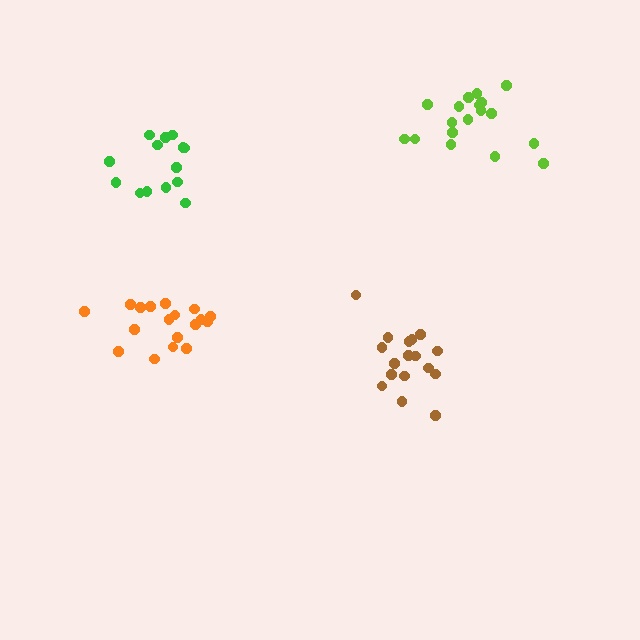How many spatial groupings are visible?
There are 4 spatial groupings.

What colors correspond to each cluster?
The clusters are colored: green, brown, orange, lime.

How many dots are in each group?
Group 1: 14 dots, Group 2: 17 dots, Group 3: 18 dots, Group 4: 18 dots (67 total).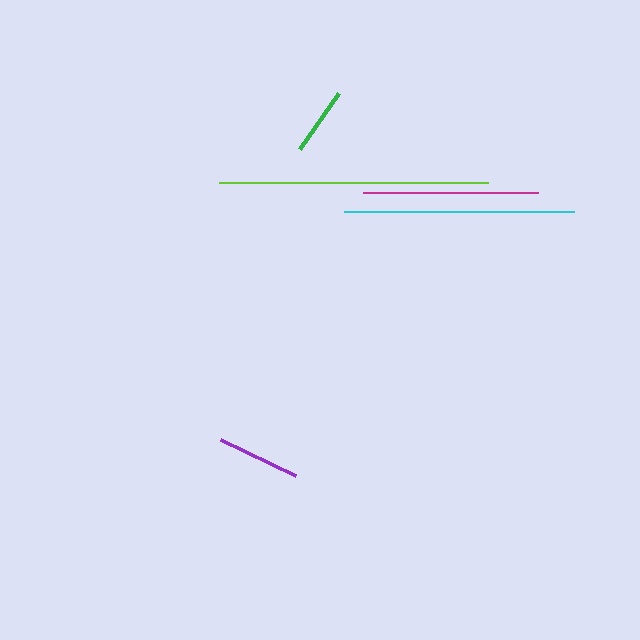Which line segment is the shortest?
The green line is the shortest at approximately 68 pixels.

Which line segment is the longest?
The lime line is the longest at approximately 268 pixels.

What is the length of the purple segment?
The purple segment is approximately 83 pixels long.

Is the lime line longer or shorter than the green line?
The lime line is longer than the green line.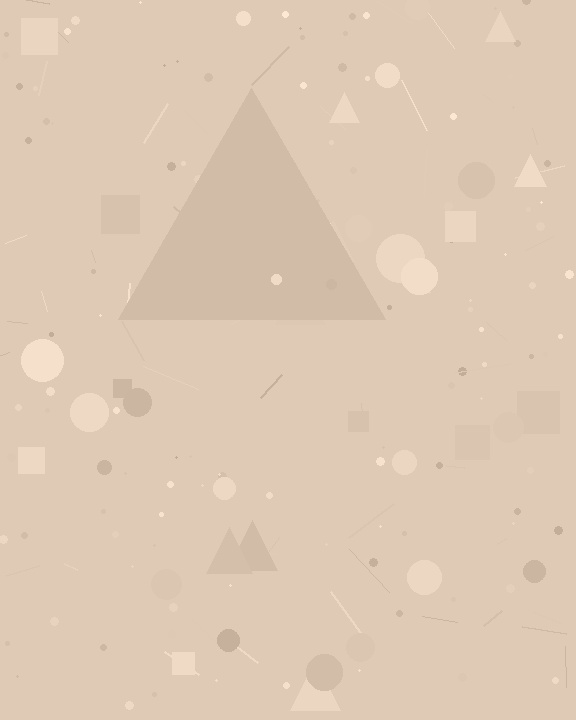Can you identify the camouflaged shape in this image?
The camouflaged shape is a triangle.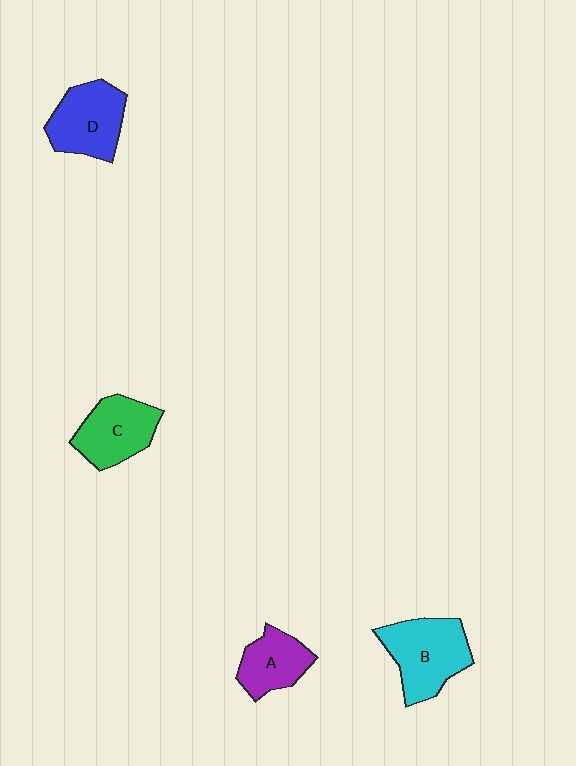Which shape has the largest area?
Shape B (cyan).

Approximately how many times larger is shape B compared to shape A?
Approximately 1.5 times.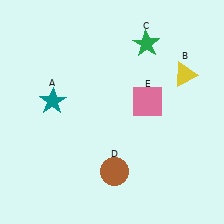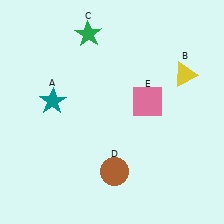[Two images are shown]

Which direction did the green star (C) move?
The green star (C) moved left.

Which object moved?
The green star (C) moved left.